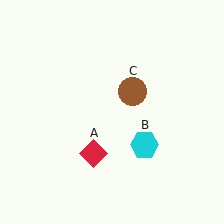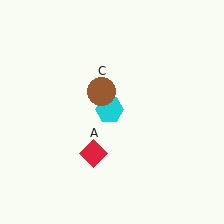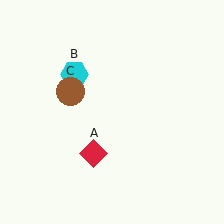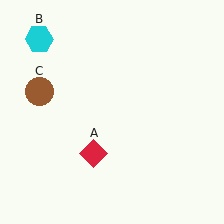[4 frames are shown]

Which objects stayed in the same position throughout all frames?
Red diamond (object A) remained stationary.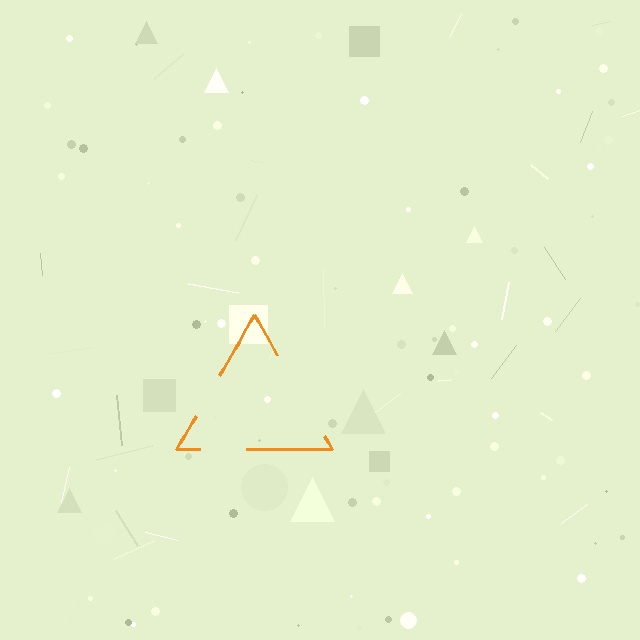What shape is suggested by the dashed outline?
The dashed outline suggests a triangle.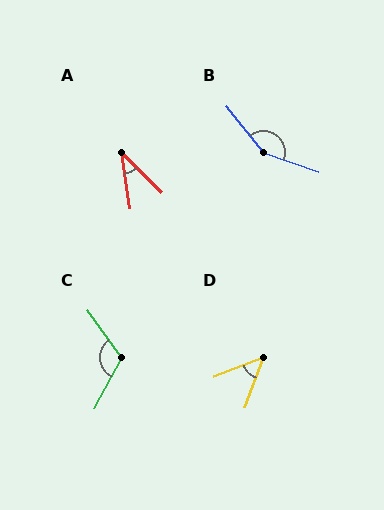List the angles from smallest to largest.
A (36°), D (50°), C (116°), B (147°).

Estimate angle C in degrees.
Approximately 116 degrees.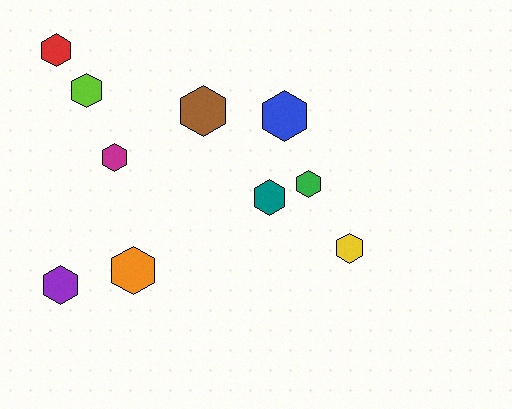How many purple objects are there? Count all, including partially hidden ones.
There is 1 purple object.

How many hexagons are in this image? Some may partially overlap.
There are 10 hexagons.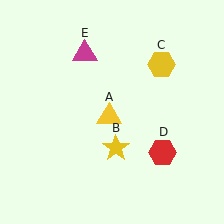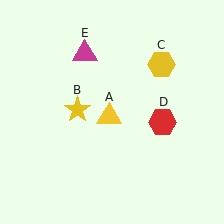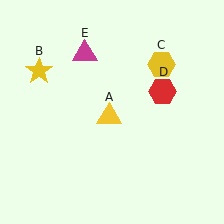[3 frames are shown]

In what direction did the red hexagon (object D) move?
The red hexagon (object D) moved up.